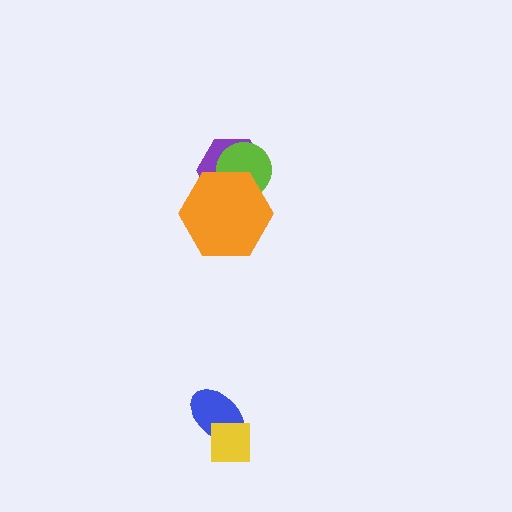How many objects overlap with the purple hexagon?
2 objects overlap with the purple hexagon.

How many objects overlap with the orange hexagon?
2 objects overlap with the orange hexagon.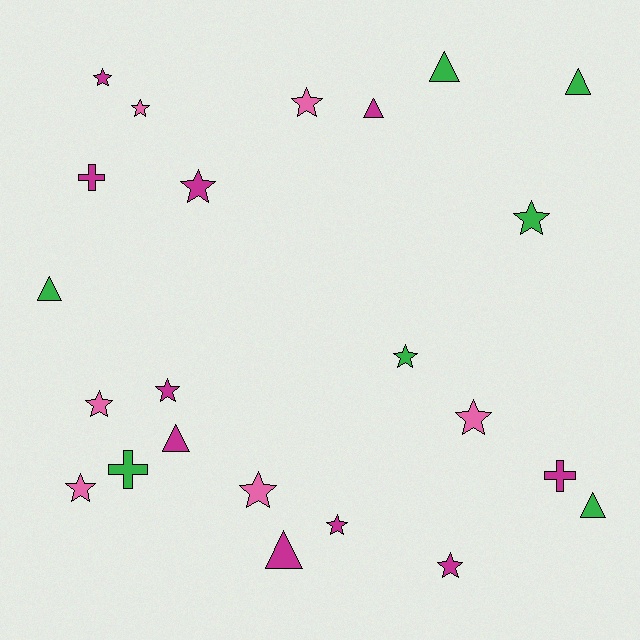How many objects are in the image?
There are 23 objects.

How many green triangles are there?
There are 4 green triangles.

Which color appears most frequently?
Magenta, with 10 objects.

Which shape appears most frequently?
Star, with 13 objects.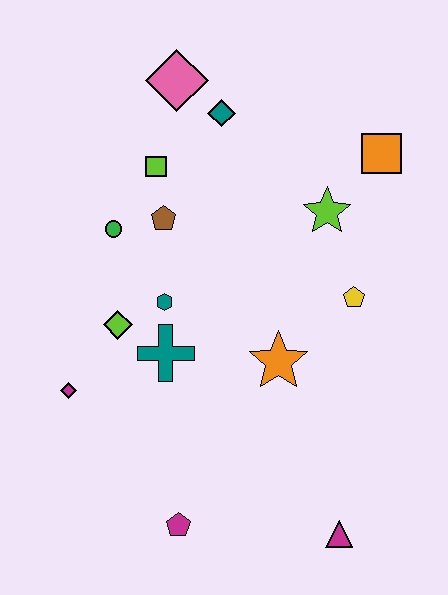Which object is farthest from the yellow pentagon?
The magenta diamond is farthest from the yellow pentagon.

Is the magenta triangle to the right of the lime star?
Yes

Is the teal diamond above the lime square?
Yes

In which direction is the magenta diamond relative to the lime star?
The magenta diamond is to the left of the lime star.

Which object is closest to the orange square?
The lime star is closest to the orange square.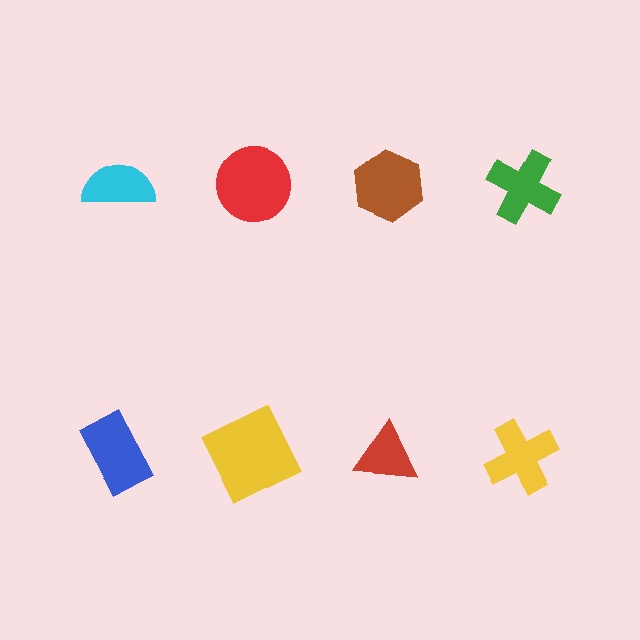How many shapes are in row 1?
4 shapes.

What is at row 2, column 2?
A yellow square.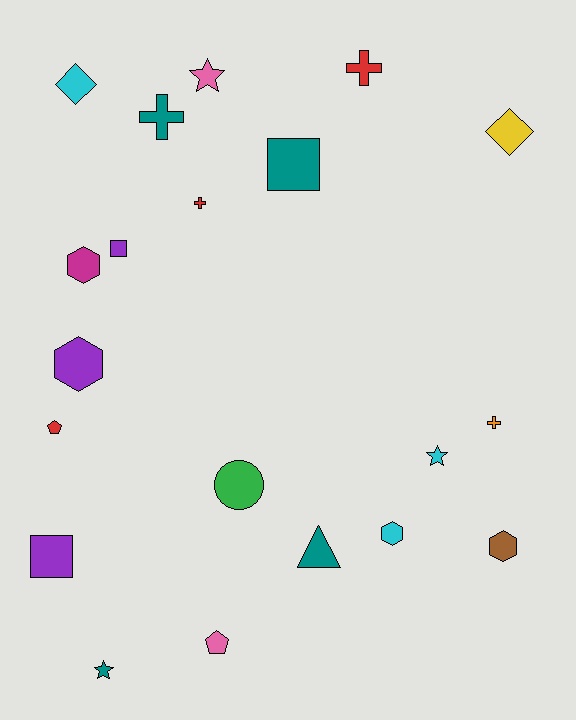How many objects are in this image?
There are 20 objects.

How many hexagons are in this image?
There are 4 hexagons.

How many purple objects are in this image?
There are 3 purple objects.